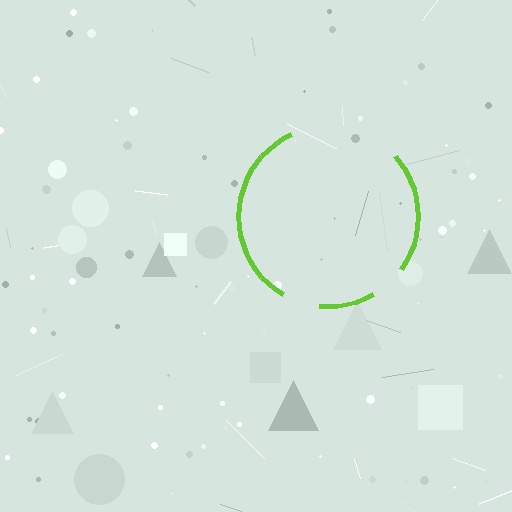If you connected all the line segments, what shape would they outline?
They would outline a circle.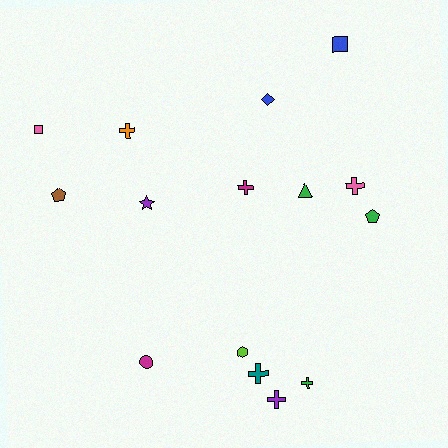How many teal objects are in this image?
There is 1 teal object.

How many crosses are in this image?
There are 6 crosses.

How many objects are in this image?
There are 15 objects.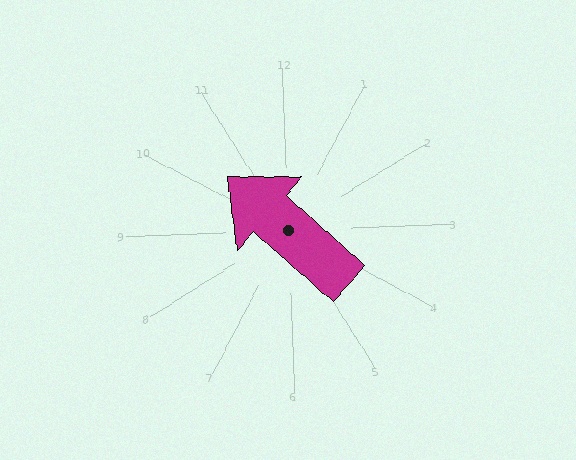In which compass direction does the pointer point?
Northwest.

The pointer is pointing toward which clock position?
Roughly 10 o'clock.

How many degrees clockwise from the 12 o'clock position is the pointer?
Approximately 313 degrees.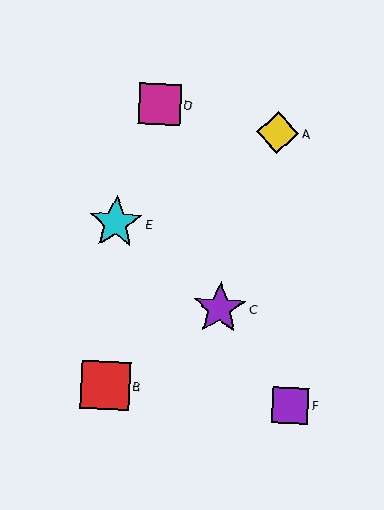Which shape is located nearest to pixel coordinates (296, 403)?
The purple square (labeled F) at (290, 405) is nearest to that location.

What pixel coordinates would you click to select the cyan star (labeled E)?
Click at (116, 223) to select the cyan star E.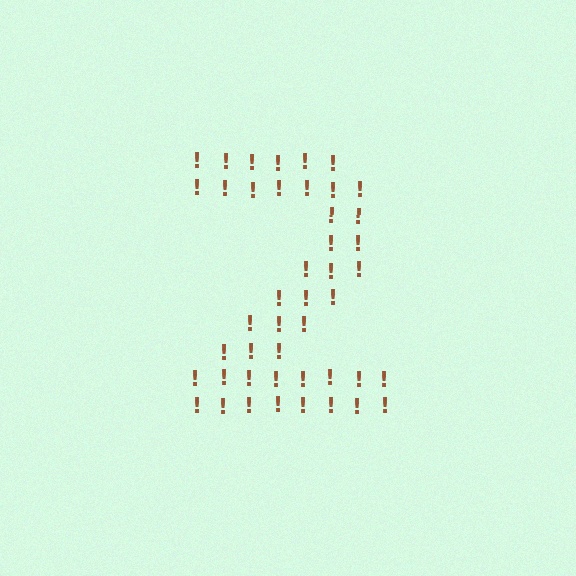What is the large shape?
The large shape is the digit 2.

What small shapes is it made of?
It is made of small exclamation marks.